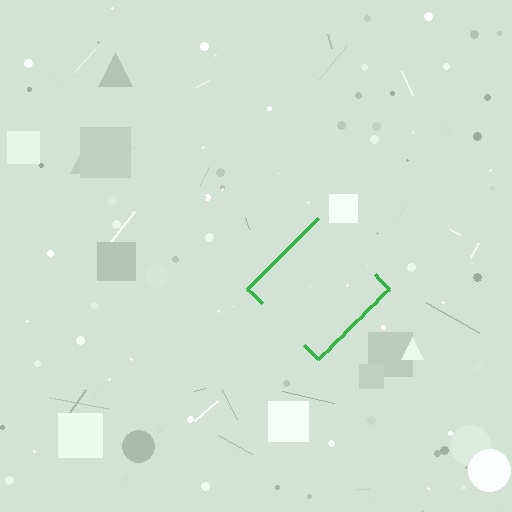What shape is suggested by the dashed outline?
The dashed outline suggests a diamond.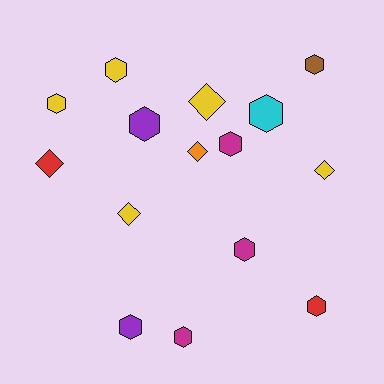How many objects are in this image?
There are 15 objects.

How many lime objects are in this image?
There are no lime objects.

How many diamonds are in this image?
There are 5 diamonds.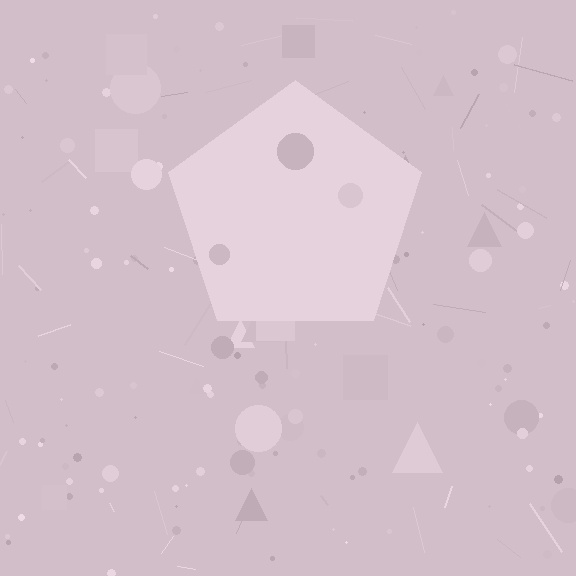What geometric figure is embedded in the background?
A pentagon is embedded in the background.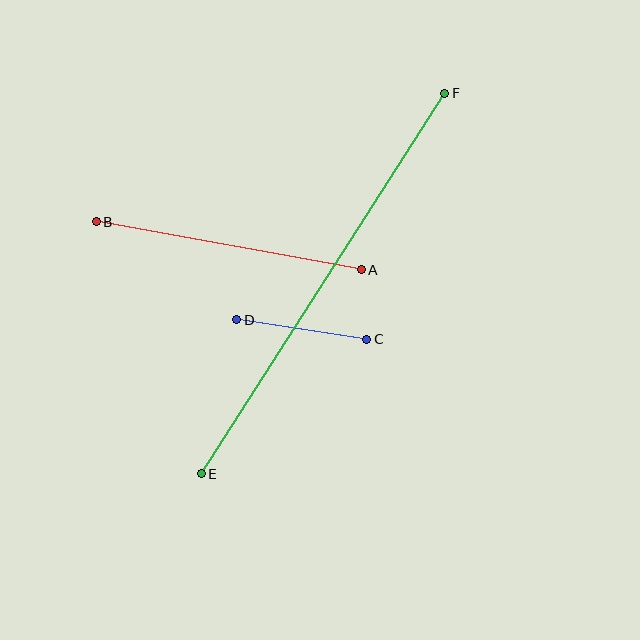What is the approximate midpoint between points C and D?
The midpoint is at approximately (302, 330) pixels.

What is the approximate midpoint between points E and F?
The midpoint is at approximately (323, 283) pixels.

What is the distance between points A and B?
The distance is approximately 270 pixels.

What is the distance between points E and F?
The distance is approximately 452 pixels.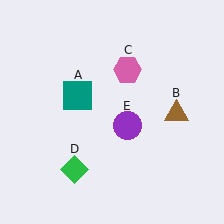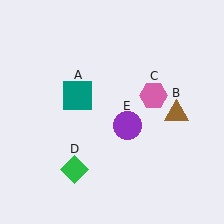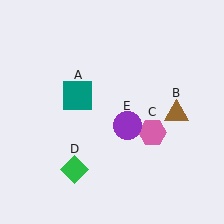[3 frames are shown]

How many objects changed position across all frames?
1 object changed position: pink hexagon (object C).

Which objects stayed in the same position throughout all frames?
Teal square (object A) and brown triangle (object B) and green diamond (object D) and purple circle (object E) remained stationary.